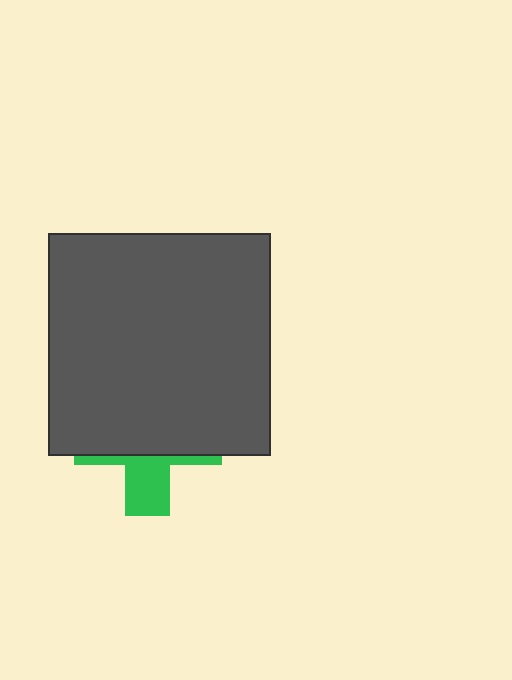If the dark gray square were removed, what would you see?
You would see the complete green cross.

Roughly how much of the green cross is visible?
A small part of it is visible (roughly 33%).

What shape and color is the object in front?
The object in front is a dark gray square.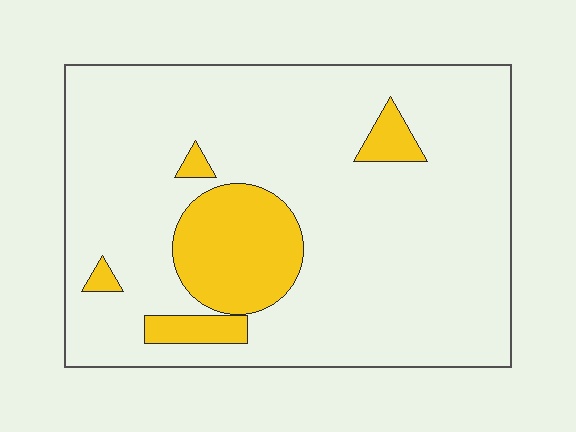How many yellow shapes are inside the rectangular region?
5.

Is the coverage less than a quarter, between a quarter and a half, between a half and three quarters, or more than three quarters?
Less than a quarter.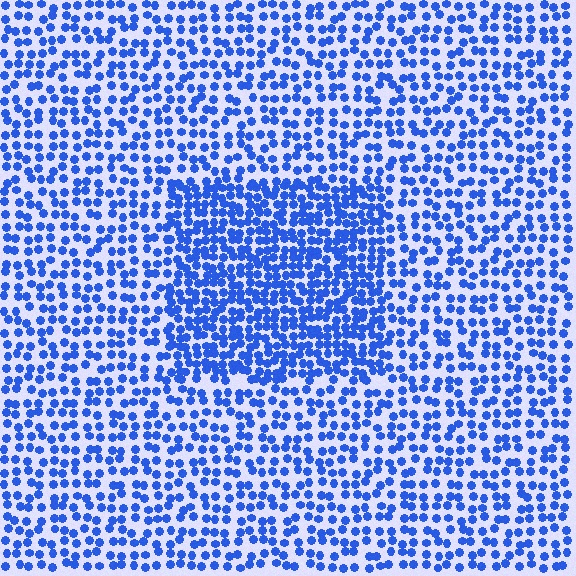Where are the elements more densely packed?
The elements are more densely packed inside the rectangle boundary.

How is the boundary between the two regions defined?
The boundary is defined by a change in element density (approximately 1.8x ratio). All elements are the same color, size, and shape.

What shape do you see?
I see a rectangle.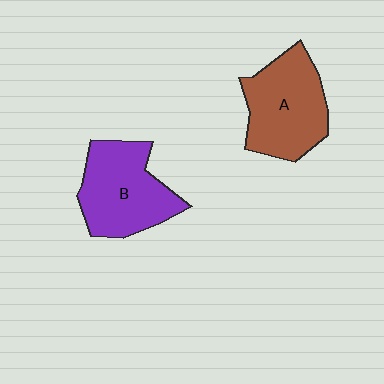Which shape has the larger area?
Shape A (brown).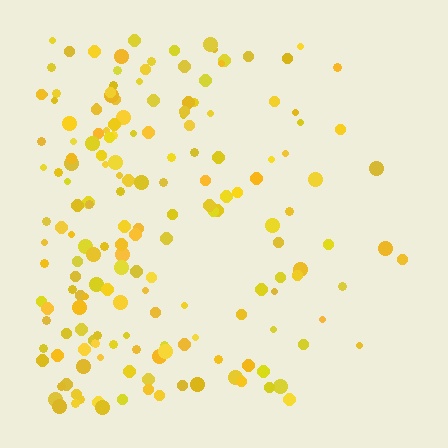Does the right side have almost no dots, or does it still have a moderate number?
Still a moderate number, just noticeably fewer than the left.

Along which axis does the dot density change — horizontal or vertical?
Horizontal.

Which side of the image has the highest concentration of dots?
The left.